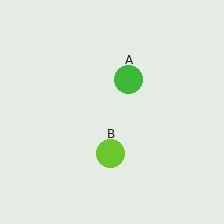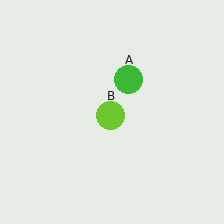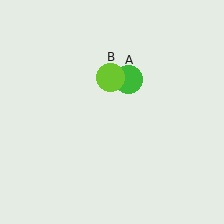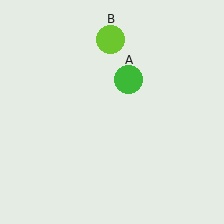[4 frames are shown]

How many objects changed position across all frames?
1 object changed position: lime circle (object B).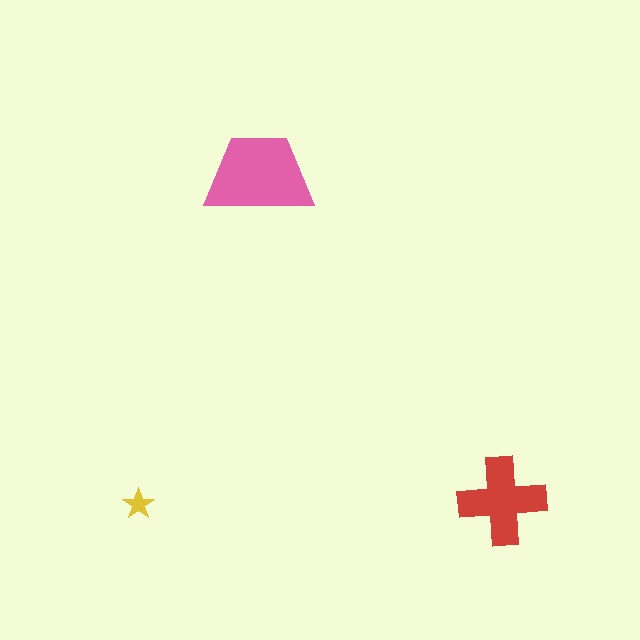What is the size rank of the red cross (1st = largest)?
2nd.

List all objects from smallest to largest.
The yellow star, the red cross, the pink trapezoid.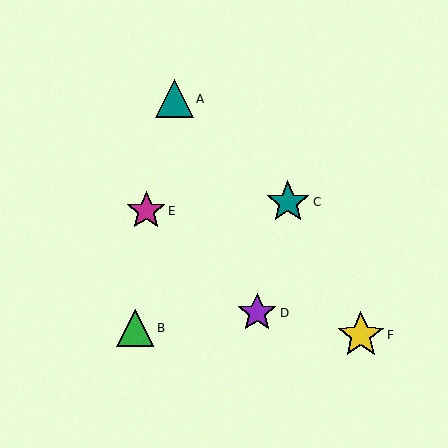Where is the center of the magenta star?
The center of the magenta star is at (146, 211).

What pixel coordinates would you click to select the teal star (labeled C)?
Click at (288, 202) to select the teal star C.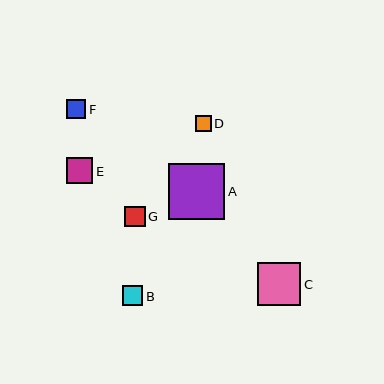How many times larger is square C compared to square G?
Square C is approximately 2.2 times the size of square G.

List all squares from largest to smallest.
From largest to smallest: A, C, E, B, G, F, D.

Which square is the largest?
Square A is the largest with a size of approximately 57 pixels.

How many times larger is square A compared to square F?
Square A is approximately 3.0 times the size of square F.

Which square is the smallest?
Square D is the smallest with a size of approximately 16 pixels.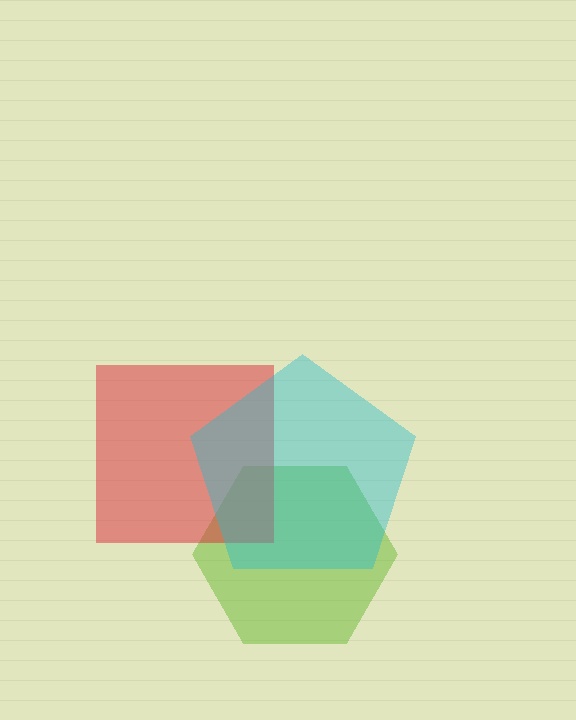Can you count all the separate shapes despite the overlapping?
Yes, there are 3 separate shapes.